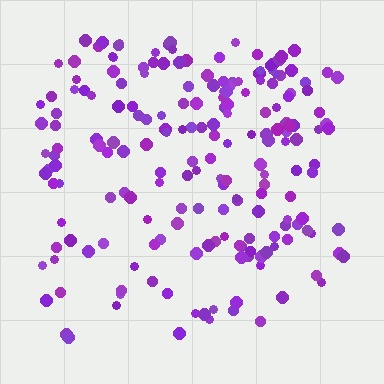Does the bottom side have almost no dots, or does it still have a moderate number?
Still a moderate number, just noticeably fewer than the top.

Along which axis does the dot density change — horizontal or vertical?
Vertical.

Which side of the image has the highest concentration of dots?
The top.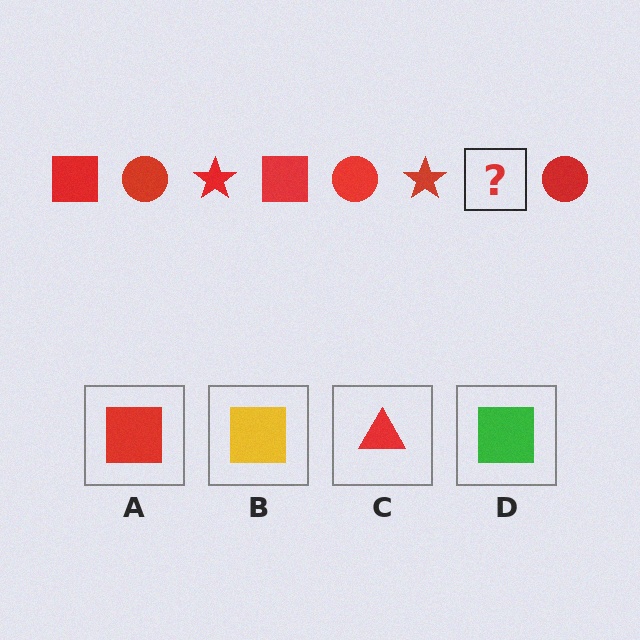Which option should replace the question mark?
Option A.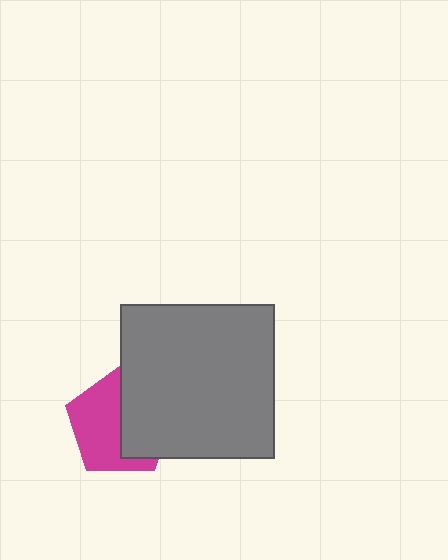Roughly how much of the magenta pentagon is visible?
About half of it is visible (roughly 54%).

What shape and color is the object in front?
The object in front is a gray square.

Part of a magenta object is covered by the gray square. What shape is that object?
It is a pentagon.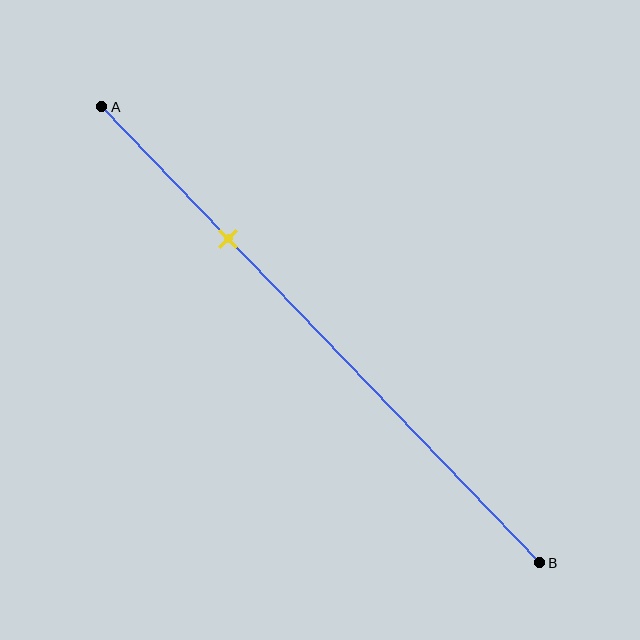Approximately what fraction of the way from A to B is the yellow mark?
The yellow mark is approximately 30% of the way from A to B.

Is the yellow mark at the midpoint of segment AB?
No, the mark is at about 30% from A, not at the 50% midpoint.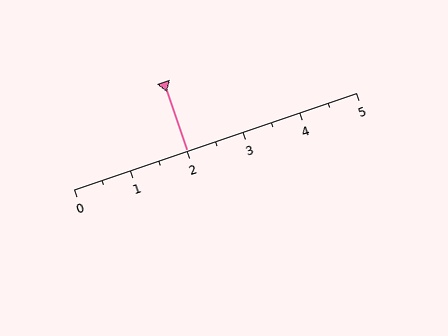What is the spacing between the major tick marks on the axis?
The major ticks are spaced 1 apart.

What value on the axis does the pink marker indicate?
The marker indicates approximately 2.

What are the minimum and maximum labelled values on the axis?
The axis runs from 0 to 5.